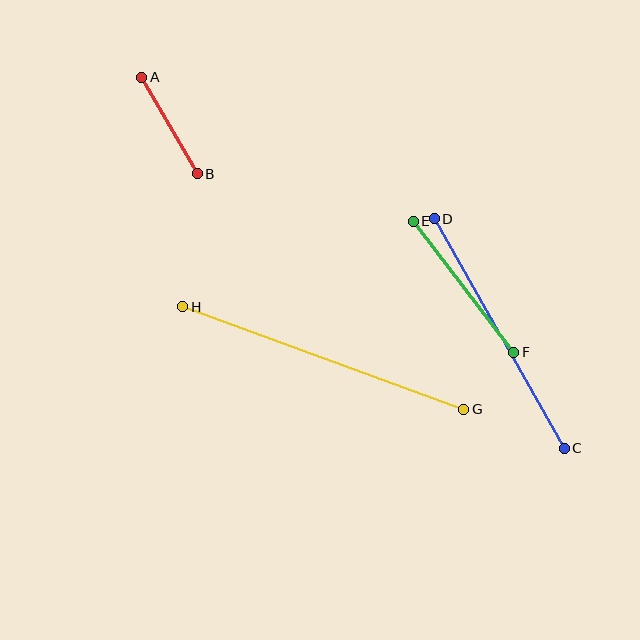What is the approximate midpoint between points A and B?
The midpoint is at approximately (169, 125) pixels.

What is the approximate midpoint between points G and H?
The midpoint is at approximately (323, 358) pixels.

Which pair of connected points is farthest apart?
Points G and H are farthest apart.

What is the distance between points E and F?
The distance is approximately 165 pixels.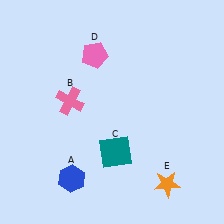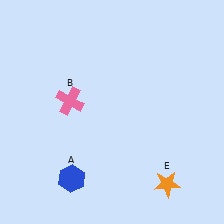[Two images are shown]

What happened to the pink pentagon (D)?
The pink pentagon (D) was removed in Image 2. It was in the top-left area of Image 1.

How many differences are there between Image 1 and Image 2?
There are 2 differences between the two images.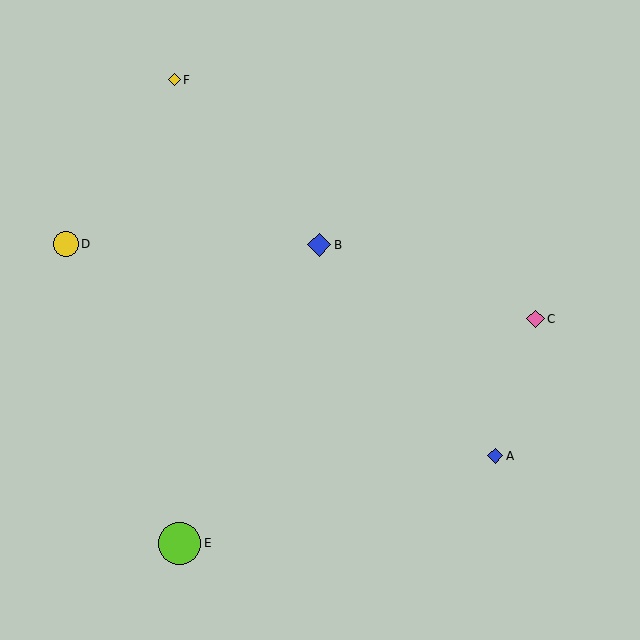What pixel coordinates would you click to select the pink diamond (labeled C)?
Click at (536, 319) to select the pink diamond C.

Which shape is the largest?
The lime circle (labeled E) is the largest.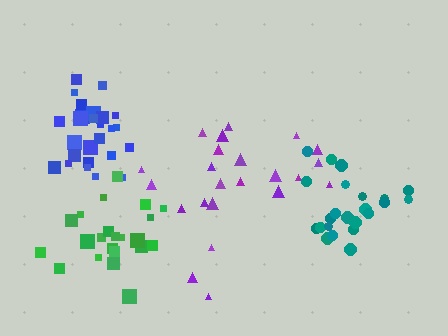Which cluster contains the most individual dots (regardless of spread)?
Blue (26).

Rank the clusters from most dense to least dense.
blue, teal, green, purple.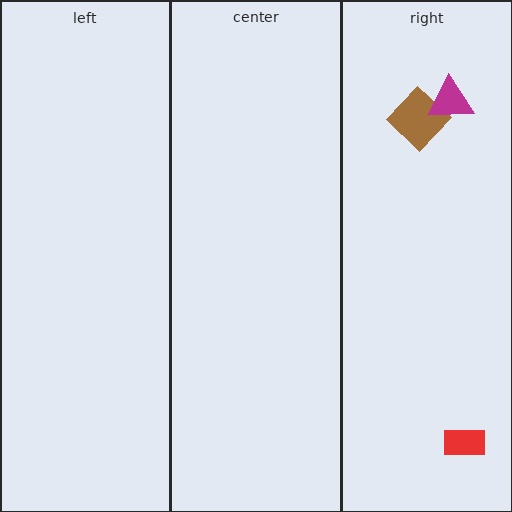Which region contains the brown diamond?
The right region.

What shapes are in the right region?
The brown diamond, the magenta triangle, the red rectangle.